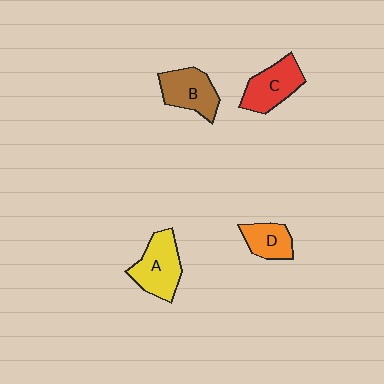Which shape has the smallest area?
Shape D (orange).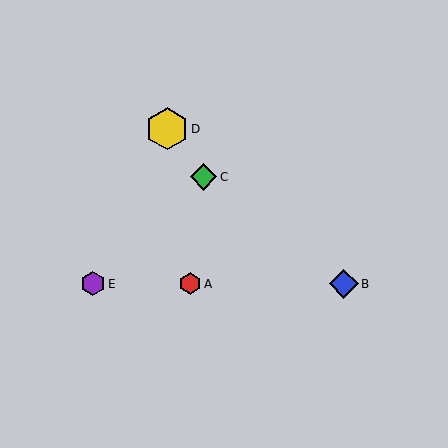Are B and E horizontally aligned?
Yes, both are at y≈284.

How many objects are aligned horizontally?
3 objects (A, B, E) are aligned horizontally.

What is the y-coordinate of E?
Object E is at y≈284.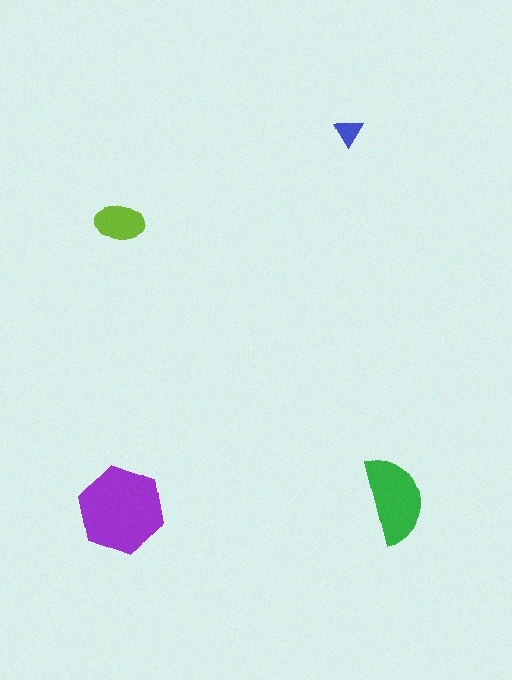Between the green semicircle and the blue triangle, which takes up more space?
The green semicircle.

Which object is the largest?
The purple hexagon.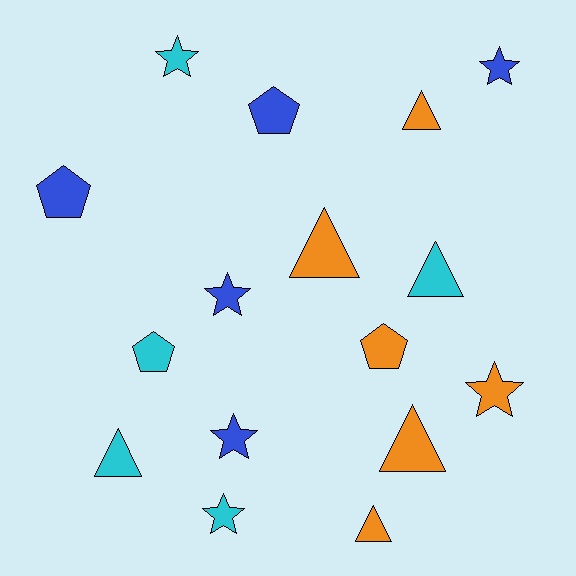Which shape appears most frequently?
Triangle, with 6 objects.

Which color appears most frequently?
Orange, with 6 objects.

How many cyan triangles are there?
There are 2 cyan triangles.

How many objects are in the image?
There are 16 objects.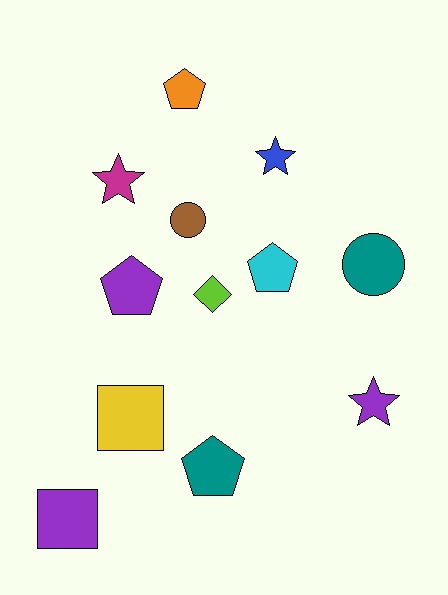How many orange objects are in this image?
There is 1 orange object.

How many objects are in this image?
There are 12 objects.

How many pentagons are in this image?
There are 4 pentagons.